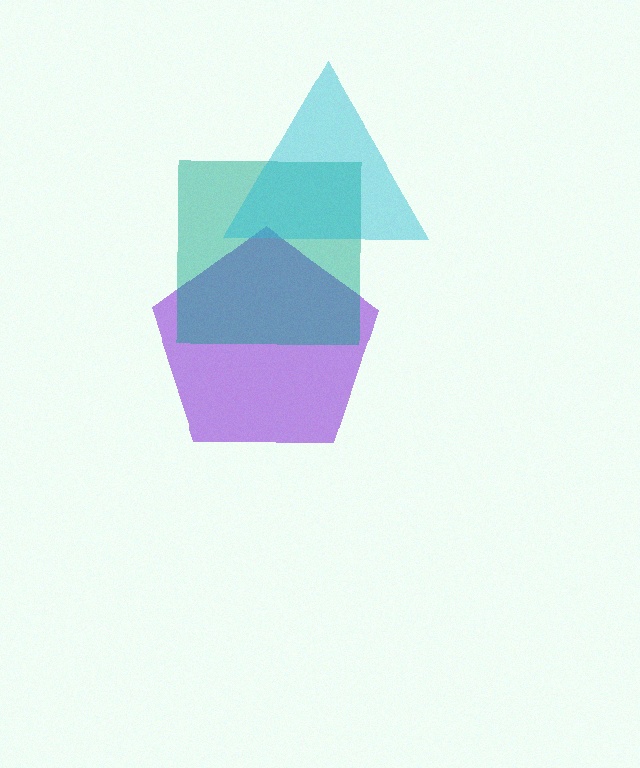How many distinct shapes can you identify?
There are 3 distinct shapes: a purple pentagon, a teal square, a cyan triangle.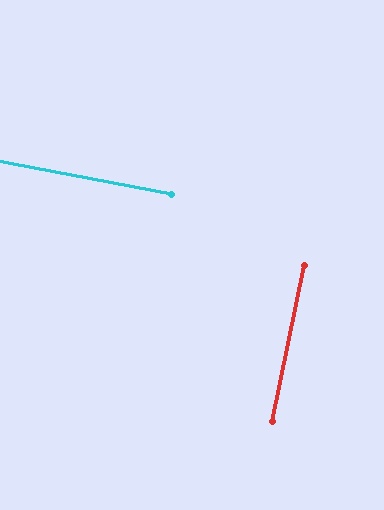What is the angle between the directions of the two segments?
Approximately 89 degrees.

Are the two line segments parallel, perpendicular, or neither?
Perpendicular — they meet at approximately 89°.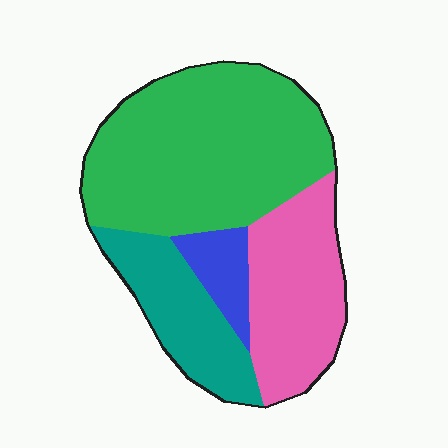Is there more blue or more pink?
Pink.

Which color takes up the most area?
Green, at roughly 50%.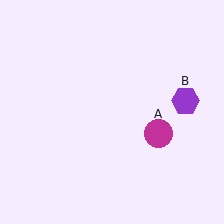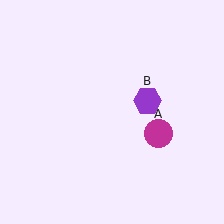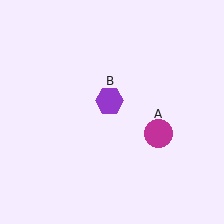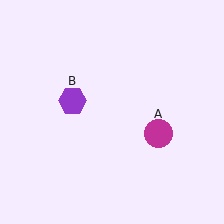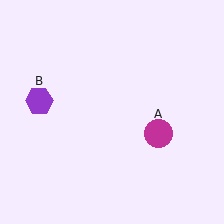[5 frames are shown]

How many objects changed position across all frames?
1 object changed position: purple hexagon (object B).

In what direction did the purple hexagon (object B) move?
The purple hexagon (object B) moved left.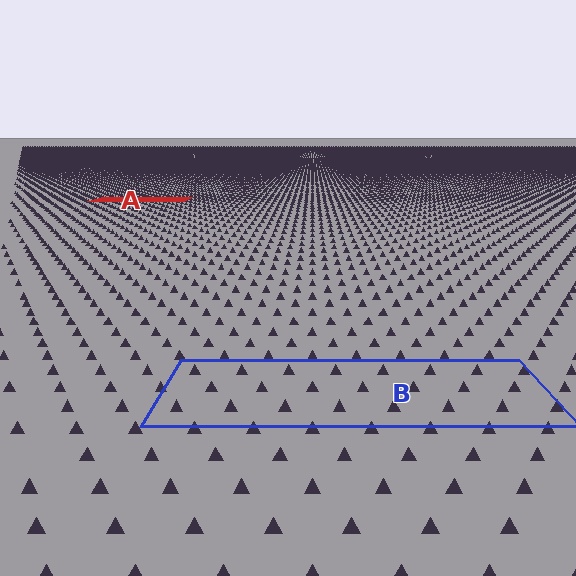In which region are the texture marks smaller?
The texture marks are smaller in region A, because it is farther away.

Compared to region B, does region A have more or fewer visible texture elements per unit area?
Region A has more texture elements per unit area — they are packed more densely because it is farther away.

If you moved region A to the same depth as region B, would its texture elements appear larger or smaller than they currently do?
They would appear larger. At a closer depth, the same texture elements are projected at a bigger on-screen size.